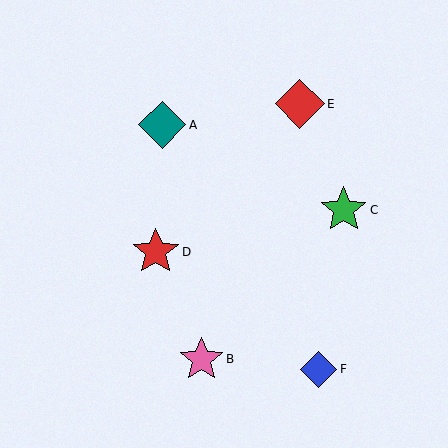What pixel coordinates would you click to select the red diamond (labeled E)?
Click at (300, 104) to select the red diamond E.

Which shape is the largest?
The red diamond (labeled E) is the largest.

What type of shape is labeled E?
Shape E is a red diamond.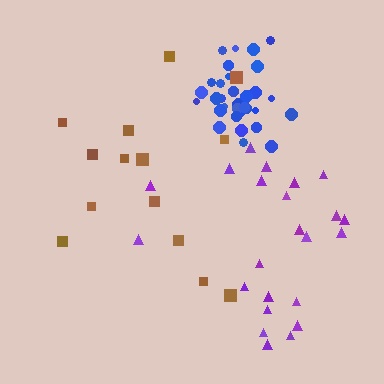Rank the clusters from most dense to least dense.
blue, purple, brown.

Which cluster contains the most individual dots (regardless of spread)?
Blue (33).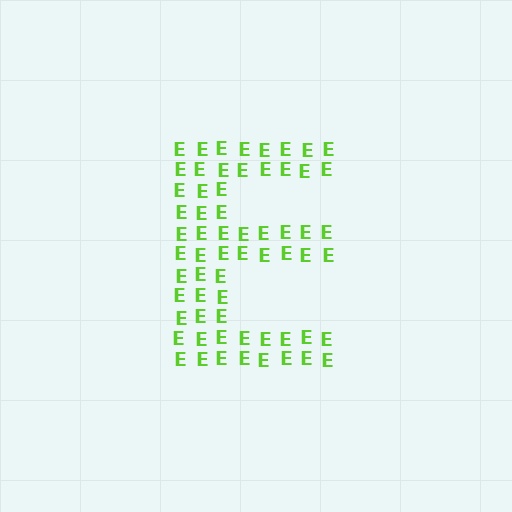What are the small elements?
The small elements are letter E's.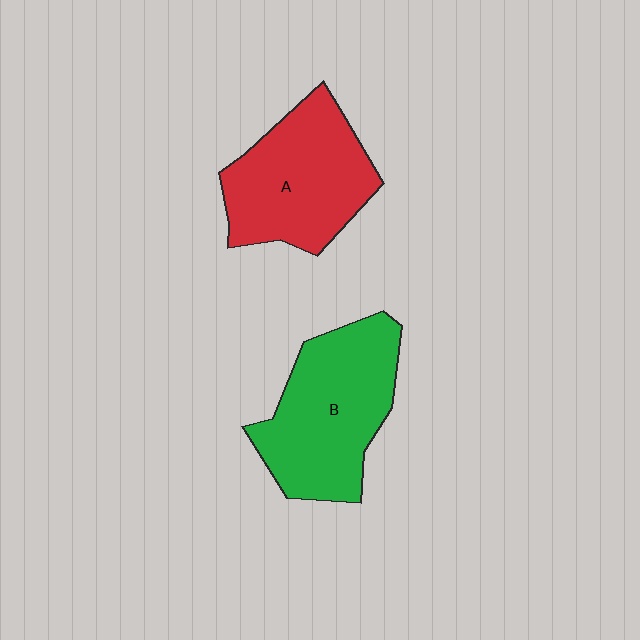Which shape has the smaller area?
Shape A (red).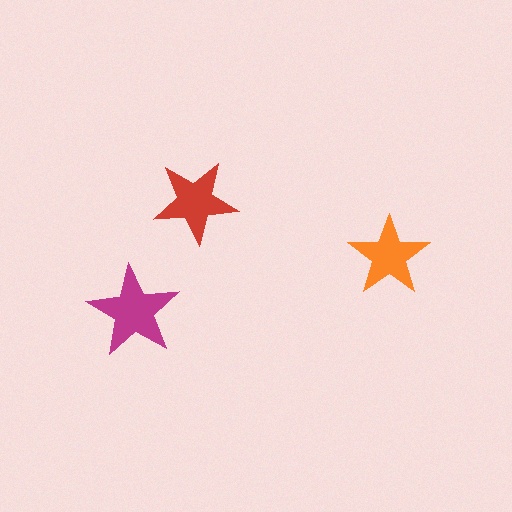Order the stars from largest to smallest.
the magenta one, the red one, the orange one.